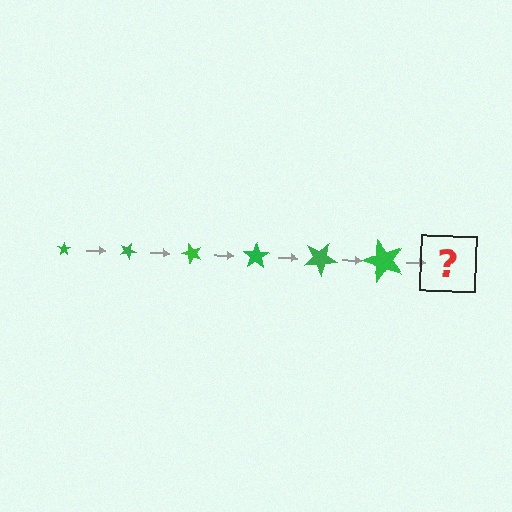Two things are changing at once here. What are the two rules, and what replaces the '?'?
The two rules are that the star grows larger each step and it rotates 25 degrees each step. The '?' should be a star, larger than the previous one and rotated 150 degrees from the start.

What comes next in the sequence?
The next element should be a star, larger than the previous one and rotated 150 degrees from the start.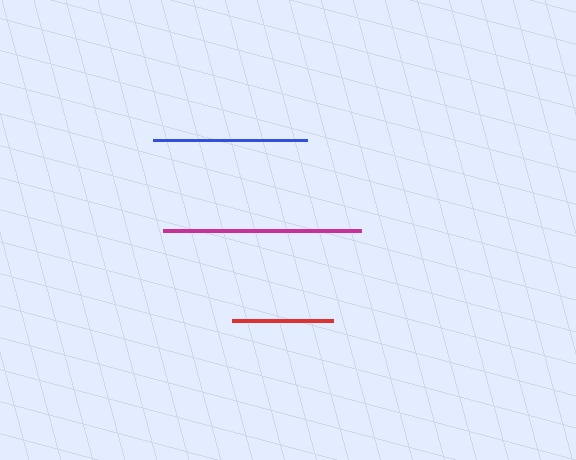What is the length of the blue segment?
The blue segment is approximately 154 pixels long.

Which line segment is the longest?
The magenta line is the longest at approximately 198 pixels.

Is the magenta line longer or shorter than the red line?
The magenta line is longer than the red line.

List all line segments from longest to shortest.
From longest to shortest: magenta, blue, red.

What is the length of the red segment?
The red segment is approximately 101 pixels long.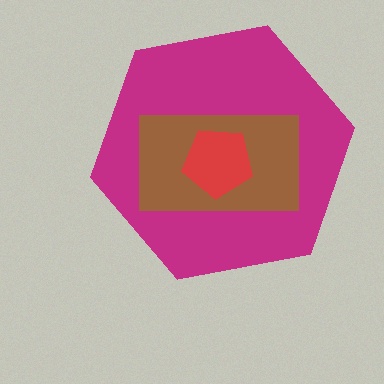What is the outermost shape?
The magenta hexagon.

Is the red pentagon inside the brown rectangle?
Yes.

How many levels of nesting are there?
3.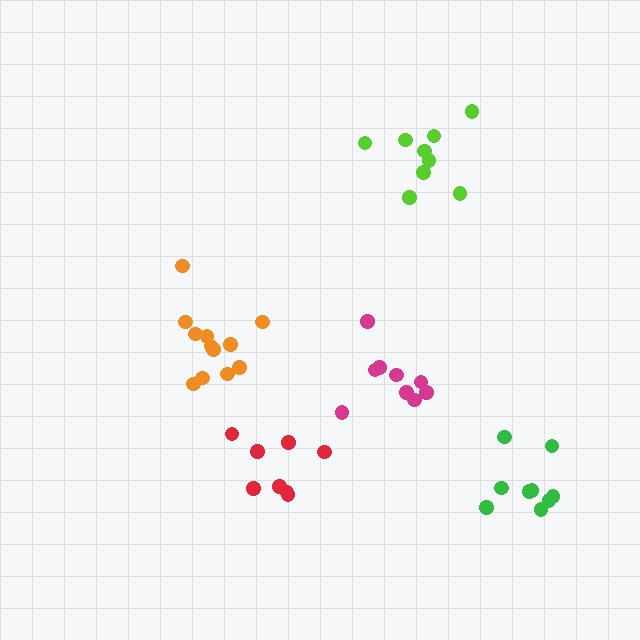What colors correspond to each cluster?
The clusters are colored: magenta, green, orange, lime, red.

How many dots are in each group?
Group 1: 9 dots, Group 2: 9 dots, Group 3: 12 dots, Group 4: 9 dots, Group 5: 8 dots (47 total).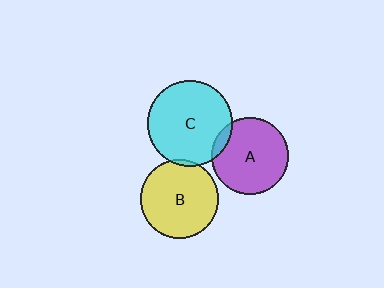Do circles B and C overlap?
Yes.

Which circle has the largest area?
Circle C (cyan).